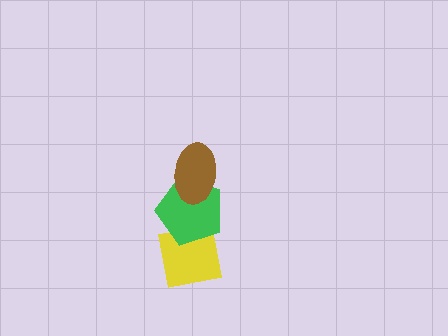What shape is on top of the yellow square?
The green pentagon is on top of the yellow square.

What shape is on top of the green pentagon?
The brown ellipse is on top of the green pentagon.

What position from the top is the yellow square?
The yellow square is 3rd from the top.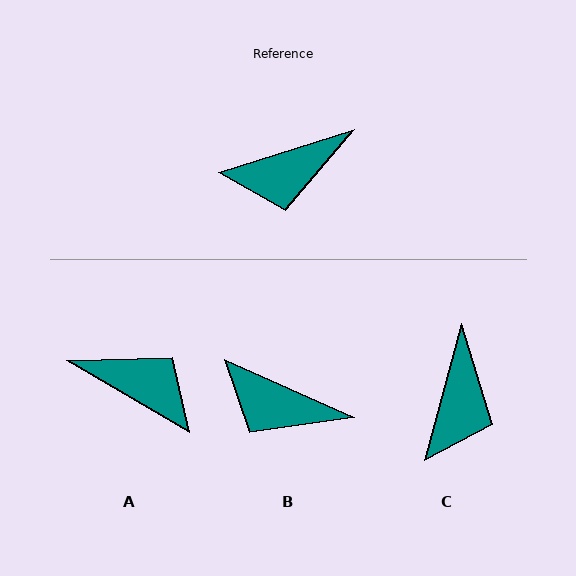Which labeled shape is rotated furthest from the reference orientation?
A, about 132 degrees away.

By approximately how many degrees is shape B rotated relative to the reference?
Approximately 42 degrees clockwise.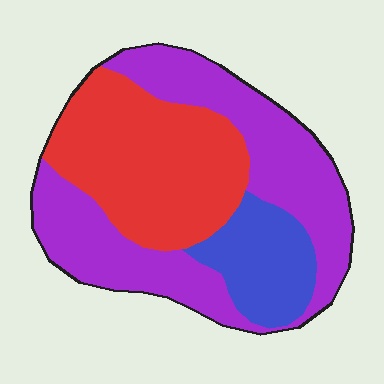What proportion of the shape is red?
Red takes up about three eighths (3/8) of the shape.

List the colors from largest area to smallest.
From largest to smallest: purple, red, blue.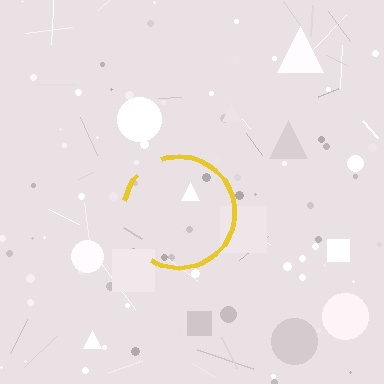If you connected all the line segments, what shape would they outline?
They would outline a circle.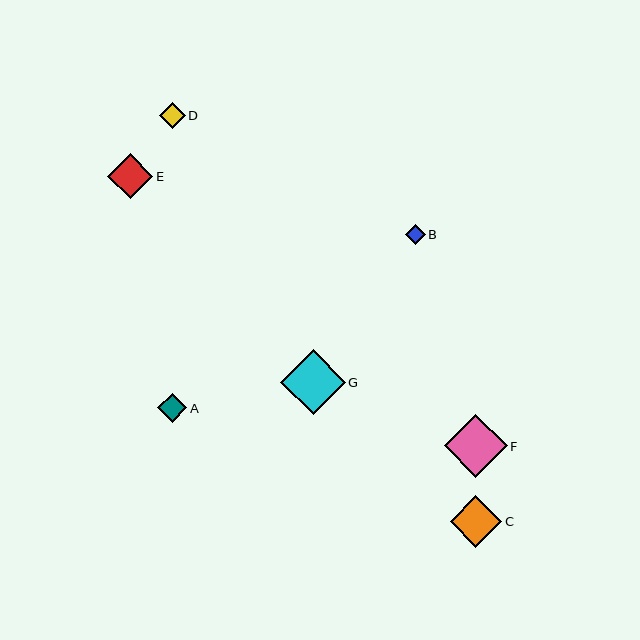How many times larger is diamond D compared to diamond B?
Diamond D is approximately 1.3 times the size of diamond B.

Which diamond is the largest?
Diamond G is the largest with a size of approximately 64 pixels.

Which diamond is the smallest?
Diamond B is the smallest with a size of approximately 20 pixels.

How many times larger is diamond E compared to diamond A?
Diamond E is approximately 1.5 times the size of diamond A.